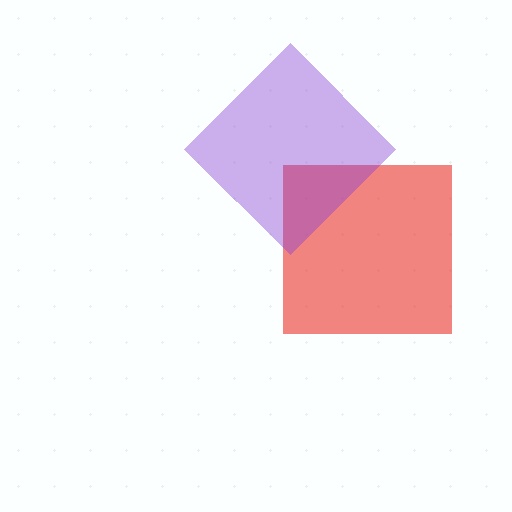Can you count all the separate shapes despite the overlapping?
Yes, there are 2 separate shapes.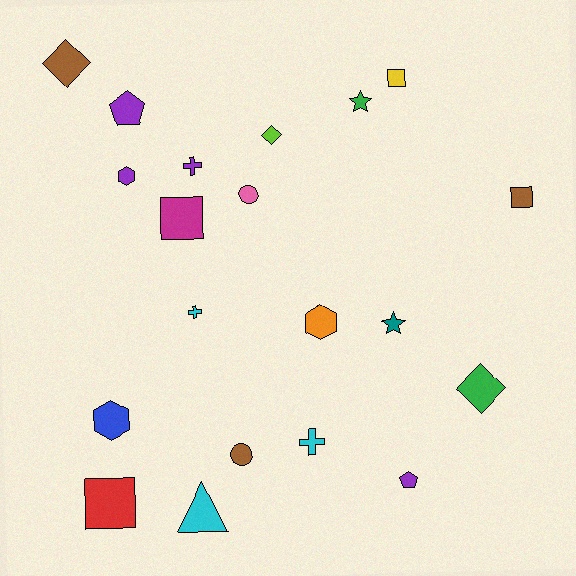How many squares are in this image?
There are 4 squares.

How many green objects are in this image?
There are 2 green objects.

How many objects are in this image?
There are 20 objects.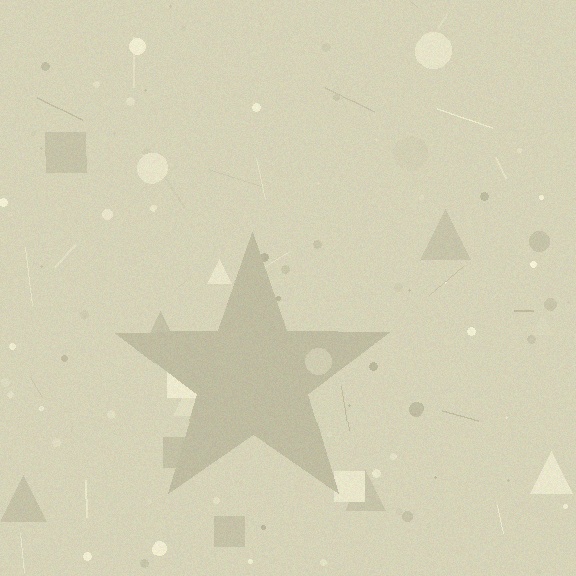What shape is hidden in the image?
A star is hidden in the image.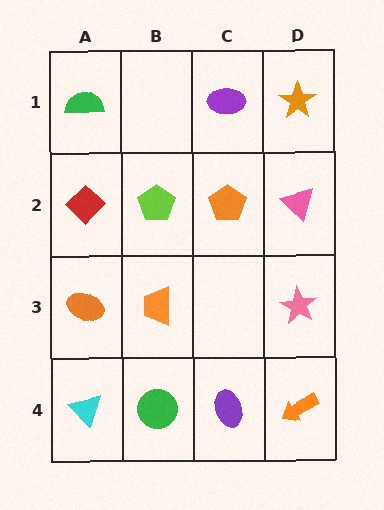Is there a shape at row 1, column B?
No, that cell is empty.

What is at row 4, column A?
A cyan triangle.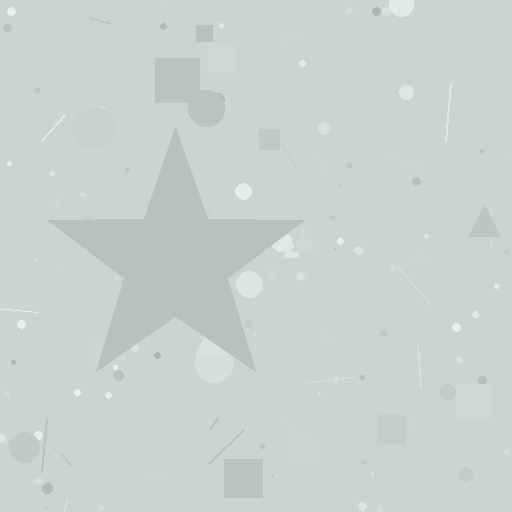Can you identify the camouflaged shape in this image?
The camouflaged shape is a star.